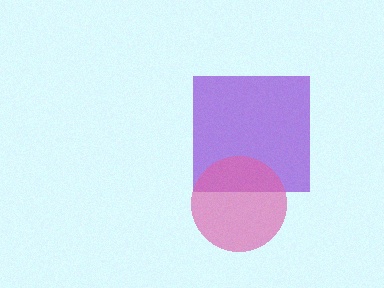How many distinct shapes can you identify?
There are 2 distinct shapes: a purple square, a pink circle.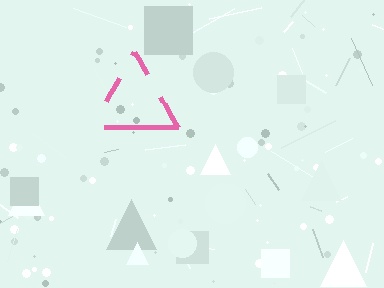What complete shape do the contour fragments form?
The contour fragments form a triangle.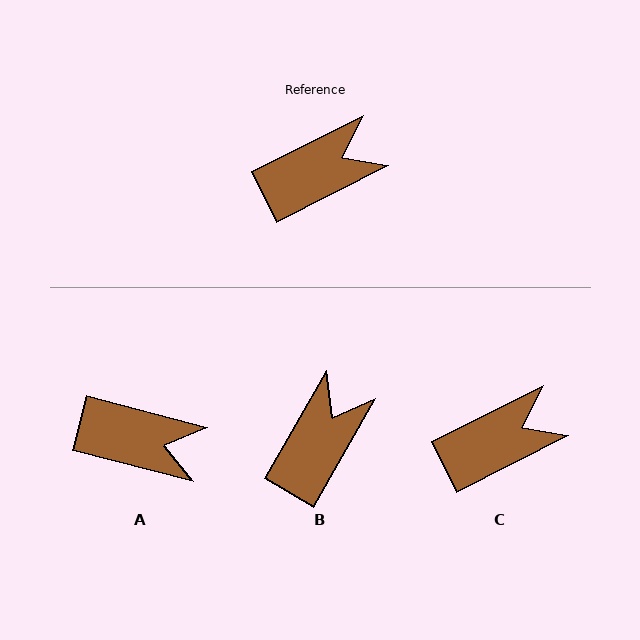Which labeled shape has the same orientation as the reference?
C.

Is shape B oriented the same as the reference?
No, it is off by about 33 degrees.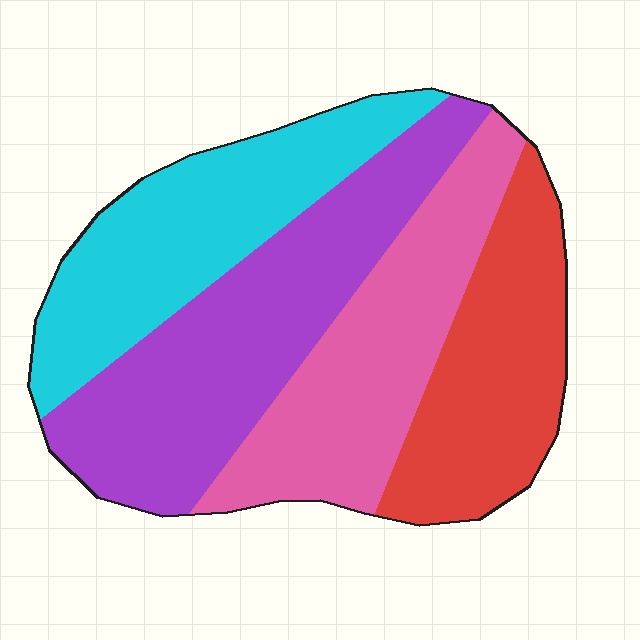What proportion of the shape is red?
Red covers around 20% of the shape.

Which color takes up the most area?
Purple, at roughly 30%.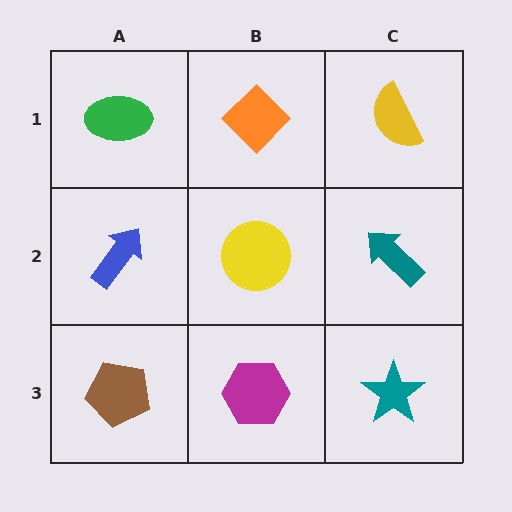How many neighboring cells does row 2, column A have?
3.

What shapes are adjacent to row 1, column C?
A teal arrow (row 2, column C), an orange diamond (row 1, column B).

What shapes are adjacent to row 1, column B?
A yellow circle (row 2, column B), a green ellipse (row 1, column A), a yellow semicircle (row 1, column C).